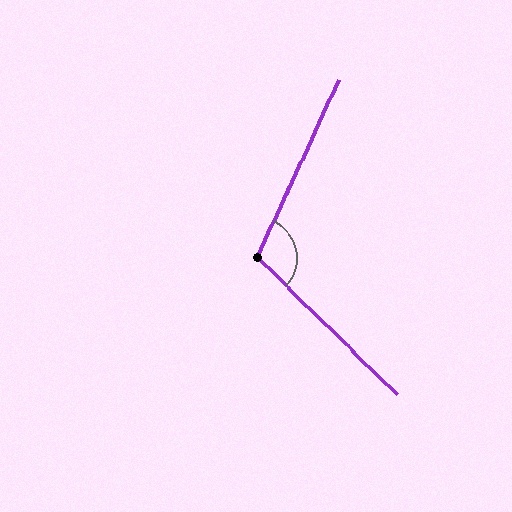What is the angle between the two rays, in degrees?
Approximately 110 degrees.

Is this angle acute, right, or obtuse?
It is obtuse.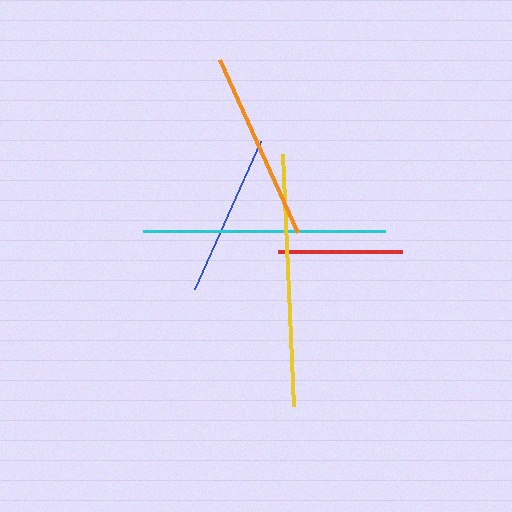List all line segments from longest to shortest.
From longest to shortest: yellow, cyan, orange, blue, red.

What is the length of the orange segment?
The orange segment is approximately 190 pixels long.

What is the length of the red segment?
The red segment is approximately 124 pixels long.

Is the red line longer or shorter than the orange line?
The orange line is longer than the red line.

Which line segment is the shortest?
The red line is the shortest at approximately 124 pixels.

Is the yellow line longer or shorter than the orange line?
The yellow line is longer than the orange line.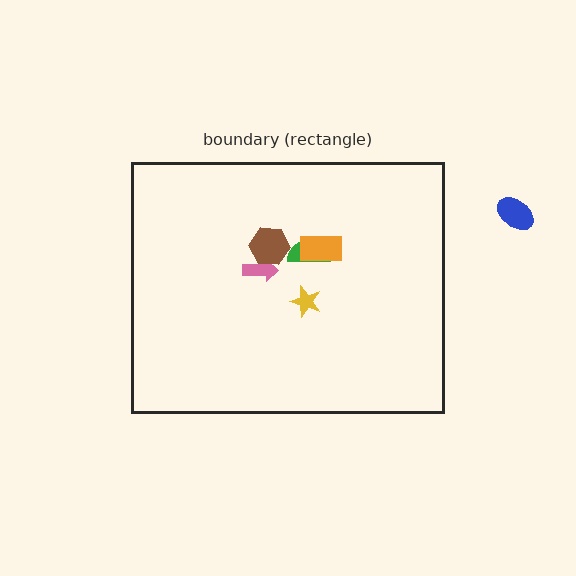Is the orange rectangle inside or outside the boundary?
Inside.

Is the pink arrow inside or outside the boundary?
Inside.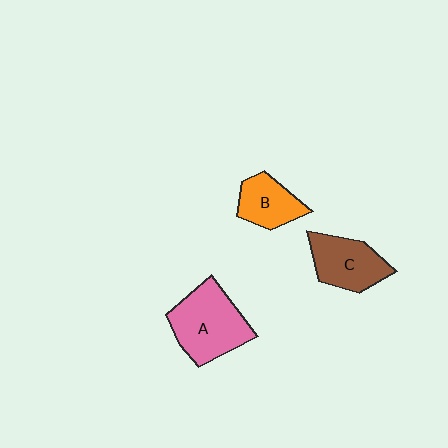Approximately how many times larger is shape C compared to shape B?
Approximately 1.3 times.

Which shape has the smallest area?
Shape B (orange).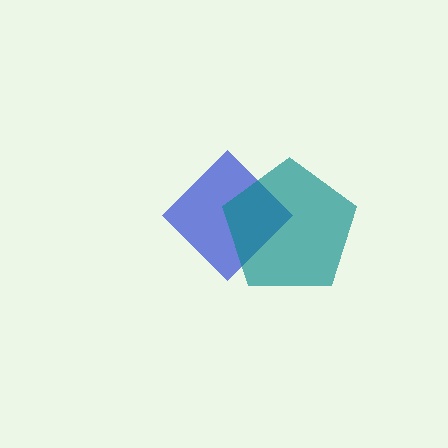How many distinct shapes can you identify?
There are 2 distinct shapes: a blue diamond, a teal pentagon.